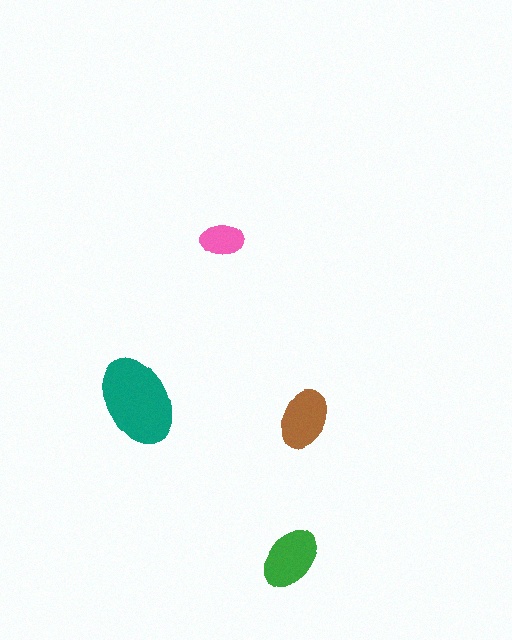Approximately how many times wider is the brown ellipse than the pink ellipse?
About 1.5 times wider.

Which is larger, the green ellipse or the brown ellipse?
The green one.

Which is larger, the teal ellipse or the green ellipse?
The teal one.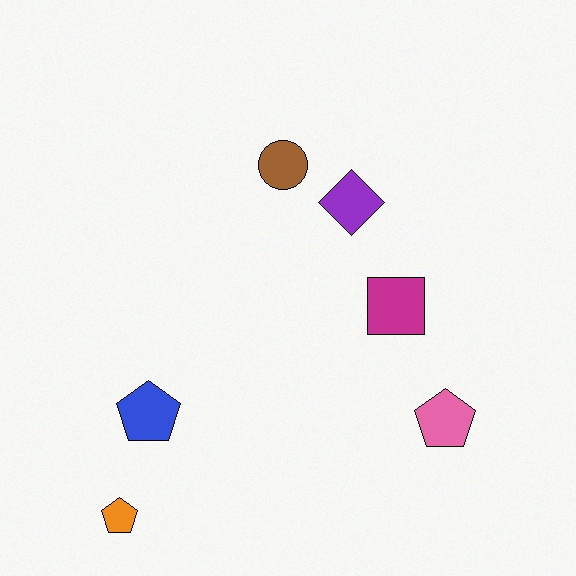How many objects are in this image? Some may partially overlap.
There are 6 objects.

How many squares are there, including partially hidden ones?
There is 1 square.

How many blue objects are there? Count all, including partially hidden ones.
There is 1 blue object.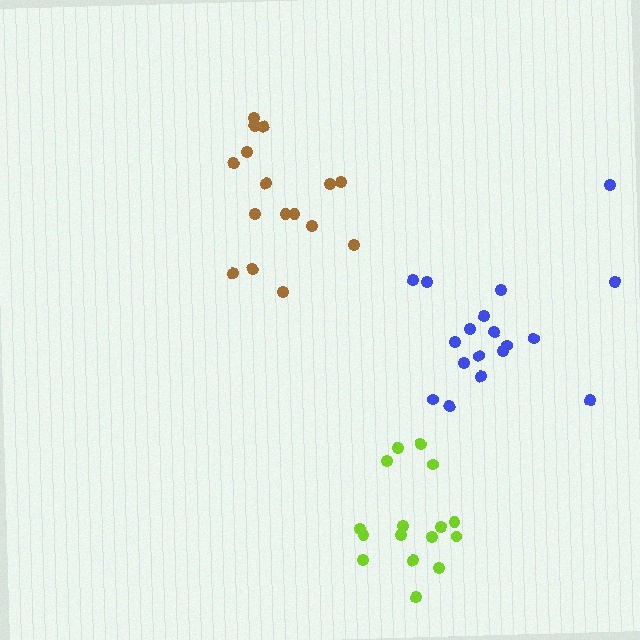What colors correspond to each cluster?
The clusters are colored: blue, lime, brown.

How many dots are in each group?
Group 1: 18 dots, Group 2: 16 dots, Group 3: 16 dots (50 total).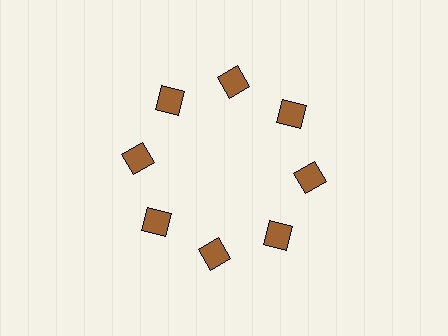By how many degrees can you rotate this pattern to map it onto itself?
The pattern maps onto itself every 45 degrees of rotation.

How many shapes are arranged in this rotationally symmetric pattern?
There are 8 shapes, arranged in 8 groups of 1.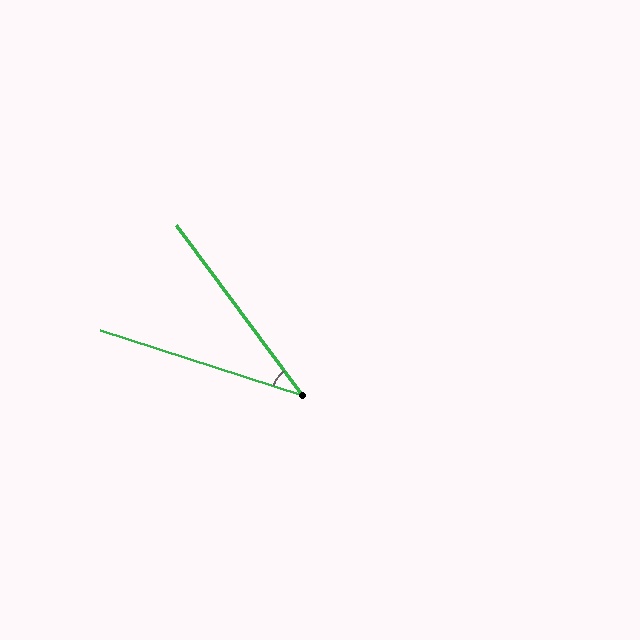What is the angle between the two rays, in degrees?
Approximately 36 degrees.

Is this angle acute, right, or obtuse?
It is acute.